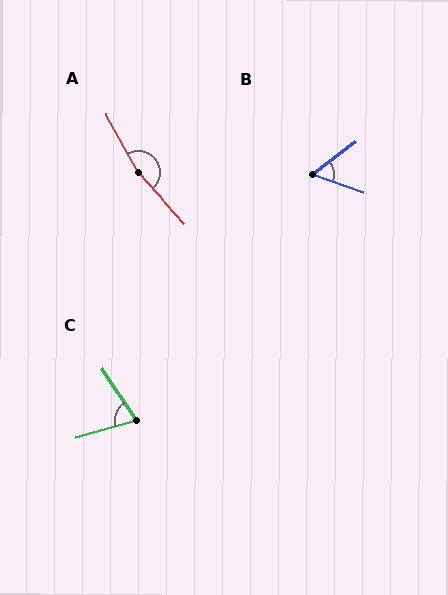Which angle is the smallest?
B, at approximately 56 degrees.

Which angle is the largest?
A, at approximately 166 degrees.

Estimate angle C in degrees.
Approximately 72 degrees.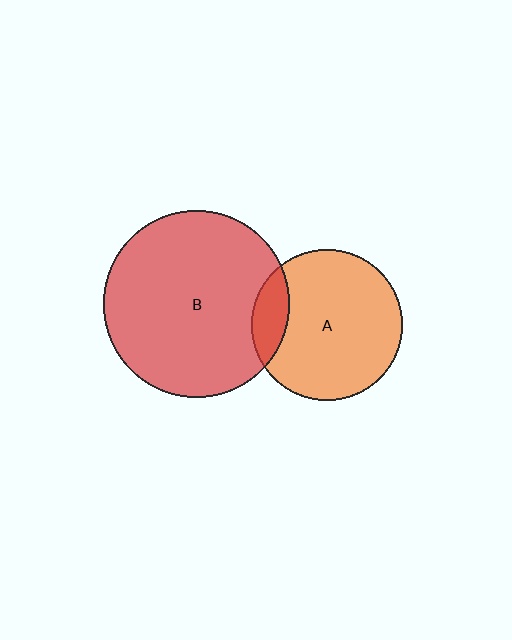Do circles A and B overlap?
Yes.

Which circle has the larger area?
Circle B (red).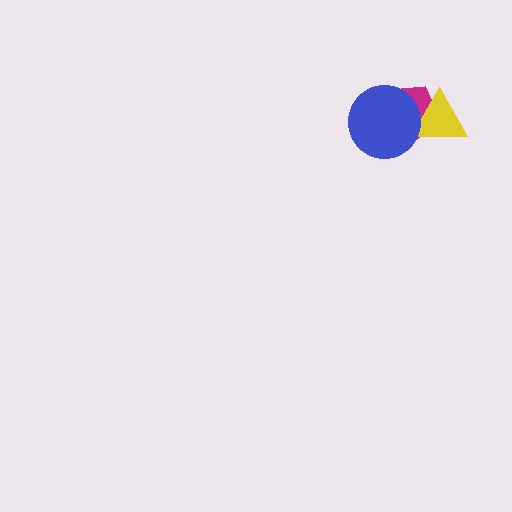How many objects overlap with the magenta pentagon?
2 objects overlap with the magenta pentagon.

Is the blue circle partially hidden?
No, no other shape covers it.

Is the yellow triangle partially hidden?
Yes, it is partially covered by another shape.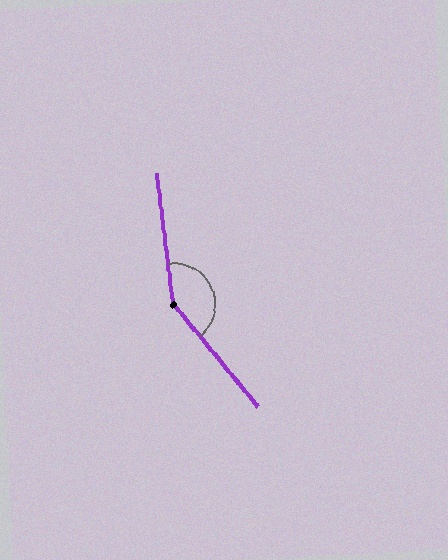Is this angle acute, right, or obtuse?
It is obtuse.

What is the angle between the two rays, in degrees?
Approximately 148 degrees.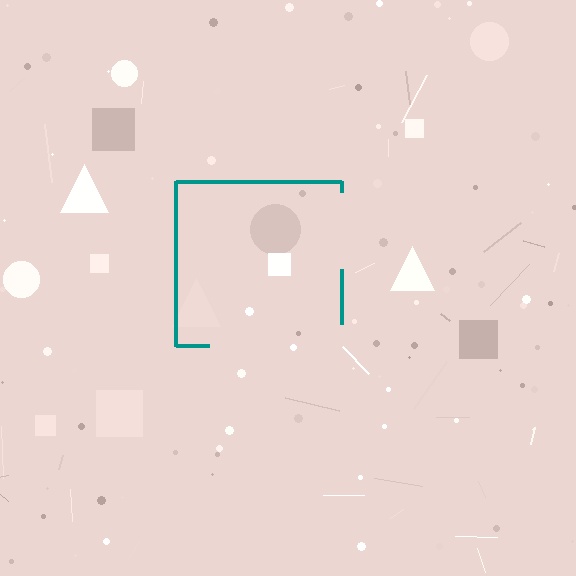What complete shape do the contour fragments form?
The contour fragments form a square.